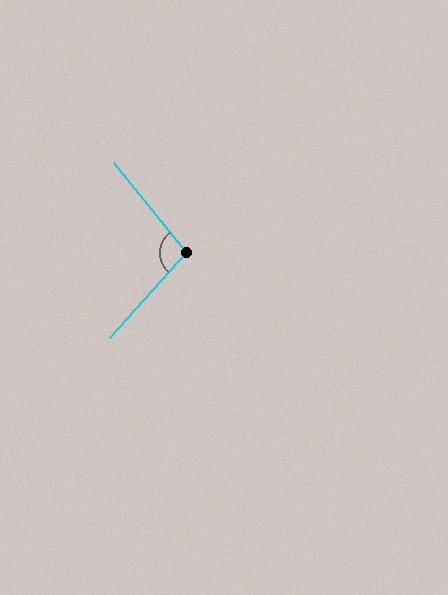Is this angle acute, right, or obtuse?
It is obtuse.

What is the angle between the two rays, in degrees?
Approximately 99 degrees.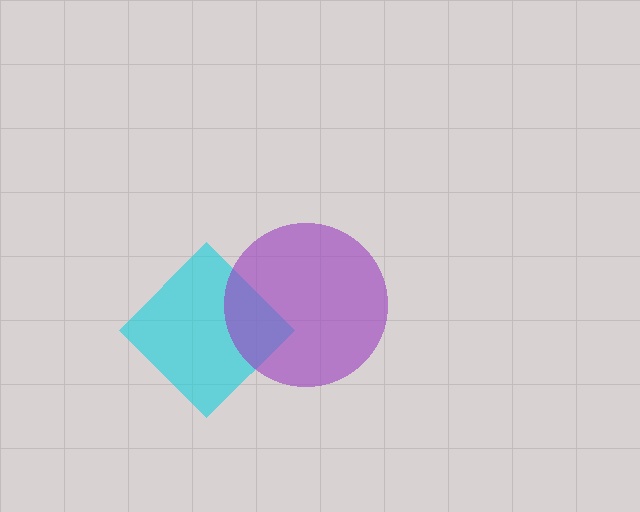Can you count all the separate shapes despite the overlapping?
Yes, there are 2 separate shapes.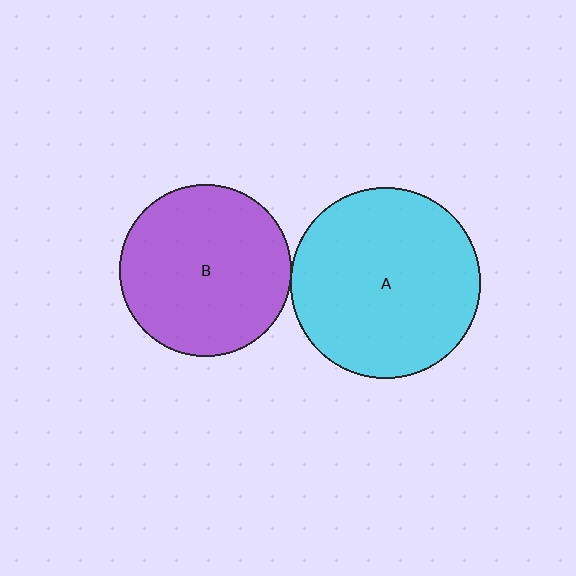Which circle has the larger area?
Circle A (cyan).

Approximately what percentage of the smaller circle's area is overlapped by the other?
Approximately 5%.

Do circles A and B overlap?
Yes.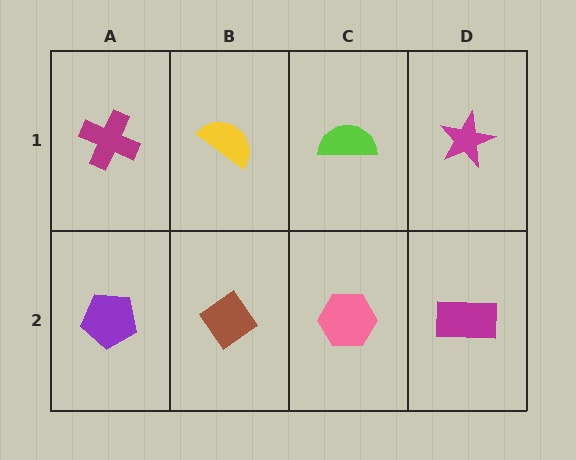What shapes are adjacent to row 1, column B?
A brown diamond (row 2, column B), a magenta cross (row 1, column A), a lime semicircle (row 1, column C).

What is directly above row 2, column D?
A magenta star.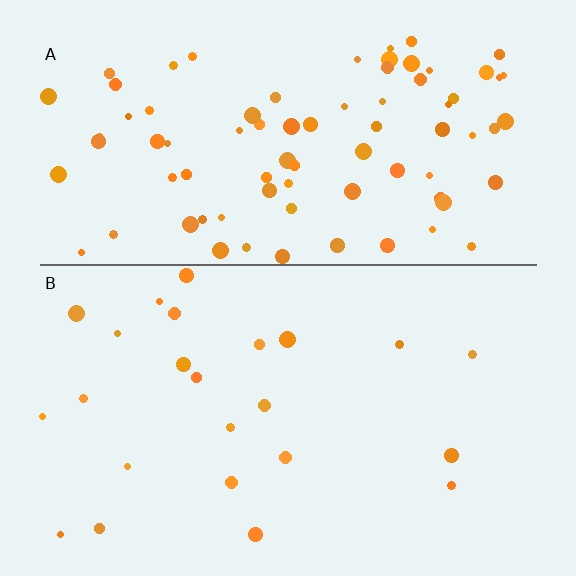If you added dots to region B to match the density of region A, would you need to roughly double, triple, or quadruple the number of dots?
Approximately quadruple.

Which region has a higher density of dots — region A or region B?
A (the top).